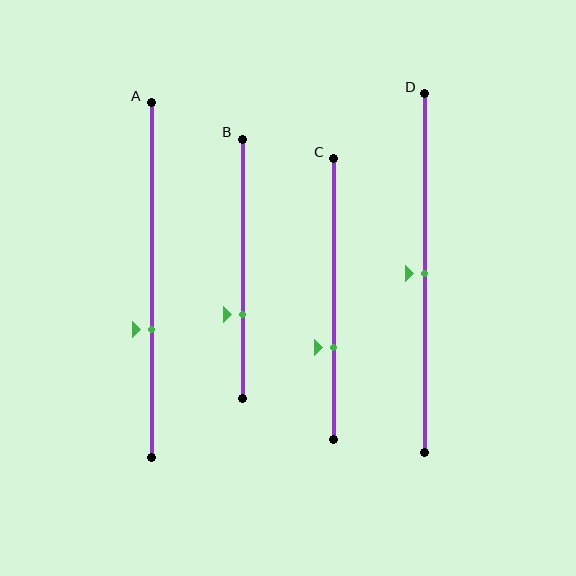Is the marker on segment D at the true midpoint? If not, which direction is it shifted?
Yes, the marker on segment D is at the true midpoint.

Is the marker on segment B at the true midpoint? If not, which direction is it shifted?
No, the marker on segment B is shifted downward by about 18% of the segment length.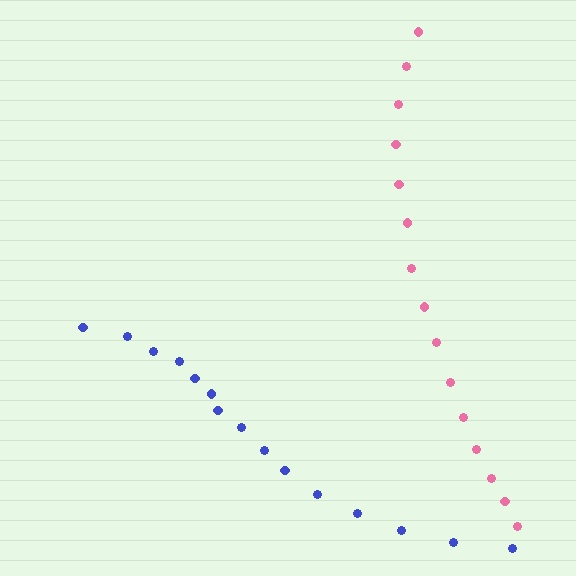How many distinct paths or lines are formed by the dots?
There are 2 distinct paths.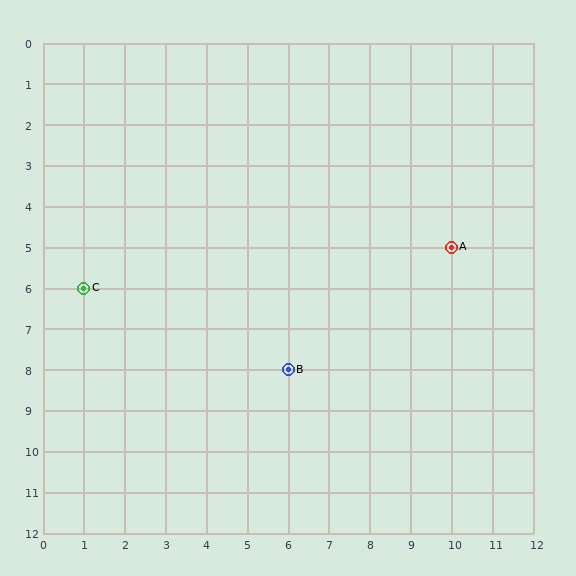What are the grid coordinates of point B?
Point B is at grid coordinates (6, 8).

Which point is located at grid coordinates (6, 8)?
Point B is at (6, 8).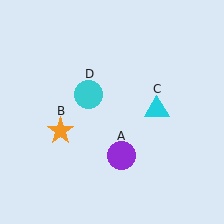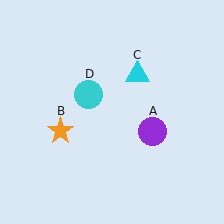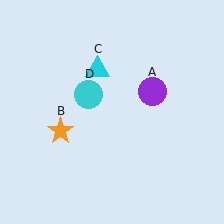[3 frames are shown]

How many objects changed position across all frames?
2 objects changed position: purple circle (object A), cyan triangle (object C).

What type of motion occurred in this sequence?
The purple circle (object A), cyan triangle (object C) rotated counterclockwise around the center of the scene.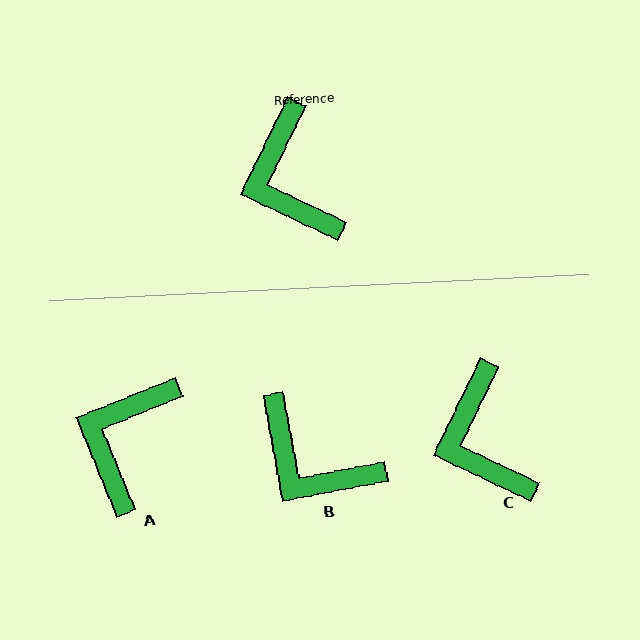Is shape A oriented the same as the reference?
No, it is off by about 42 degrees.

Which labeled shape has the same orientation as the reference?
C.